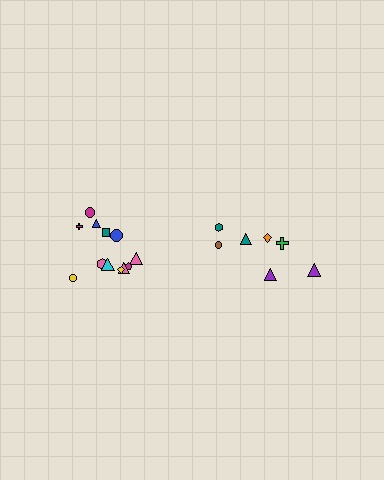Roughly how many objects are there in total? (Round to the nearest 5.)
Roughly 20 objects in total.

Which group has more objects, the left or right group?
The left group.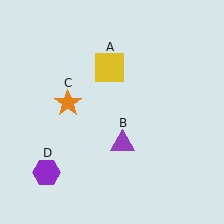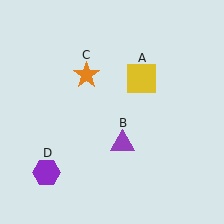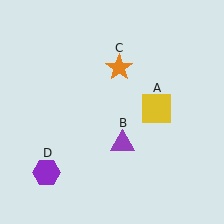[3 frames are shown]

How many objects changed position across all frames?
2 objects changed position: yellow square (object A), orange star (object C).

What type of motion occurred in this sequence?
The yellow square (object A), orange star (object C) rotated clockwise around the center of the scene.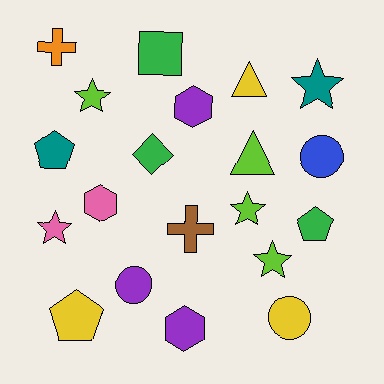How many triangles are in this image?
There are 2 triangles.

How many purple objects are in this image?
There are 3 purple objects.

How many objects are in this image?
There are 20 objects.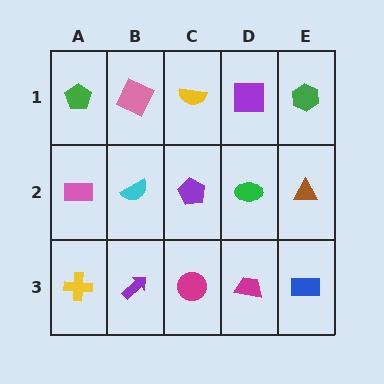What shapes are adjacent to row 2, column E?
A green hexagon (row 1, column E), a blue rectangle (row 3, column E), a green ellipse (row 2, column D).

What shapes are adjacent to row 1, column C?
A purple pentagon (row 2, column C), a pink square (row 1, column B), a purple square (row 1, column D).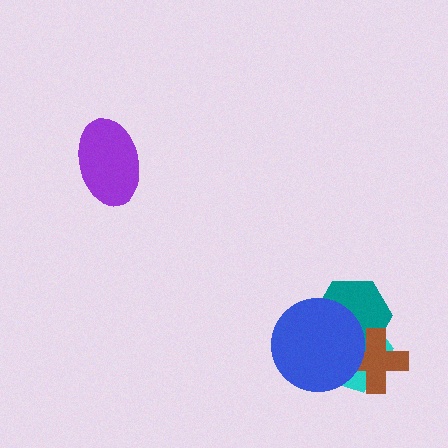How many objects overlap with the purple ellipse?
0 objects overlap with the purple ellipse.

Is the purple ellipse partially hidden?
No, no other shape covers it.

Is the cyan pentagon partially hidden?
Yes, it is partially covered by another shape.